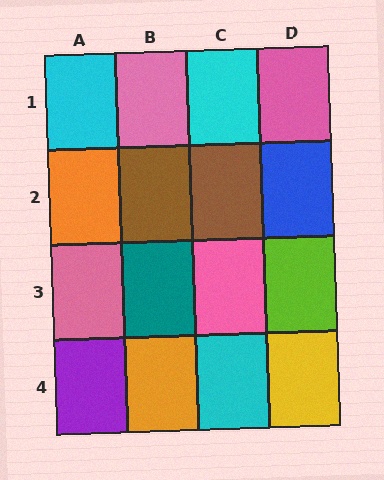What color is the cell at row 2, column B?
Brown.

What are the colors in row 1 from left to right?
Cyan, pink, cyan, pink.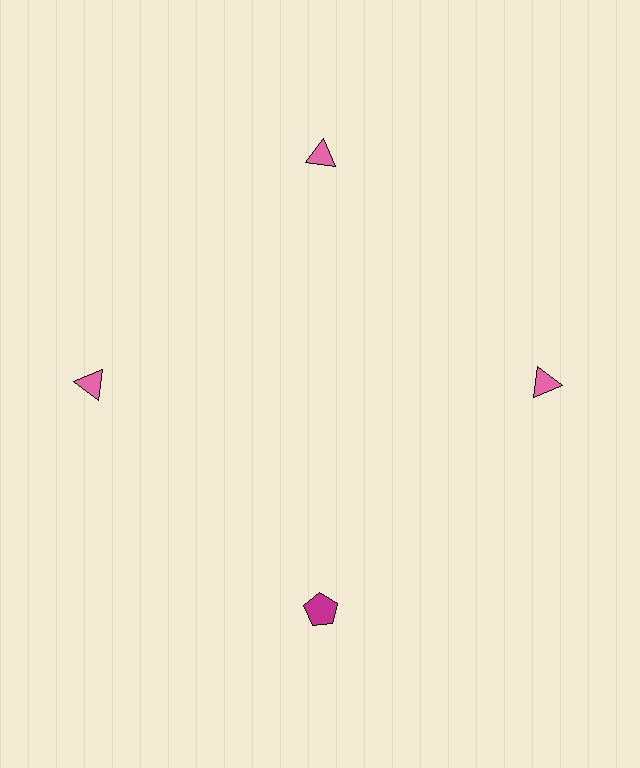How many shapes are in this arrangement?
There are 4 shapes arranged in a ring pattern.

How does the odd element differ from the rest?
It differs in both color (magenta instead of pink) and shape (pentagon instead of triangle).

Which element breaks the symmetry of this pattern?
The magenta pentagon at roughly the 6 o'clock position breaks the symmetry. All other shapes are pink triangles.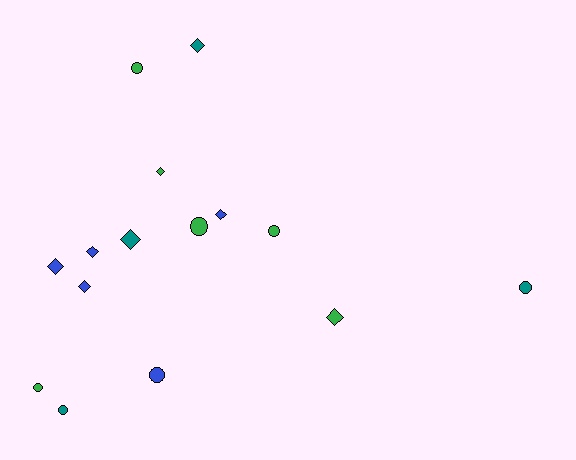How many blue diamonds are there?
There are 4 blue diamonds.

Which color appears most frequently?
Green, with 6 objects.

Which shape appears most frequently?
Diamond, with 8 objects.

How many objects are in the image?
There are 15 objects.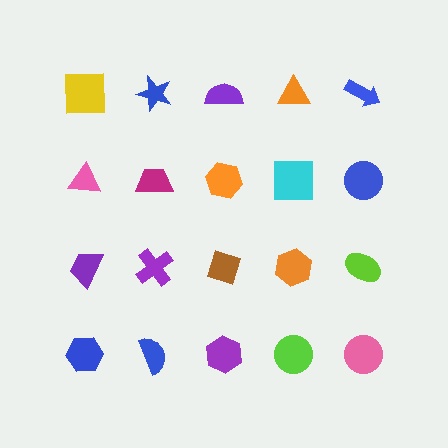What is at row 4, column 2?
A blue semicircle.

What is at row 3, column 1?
A purple trapezoid.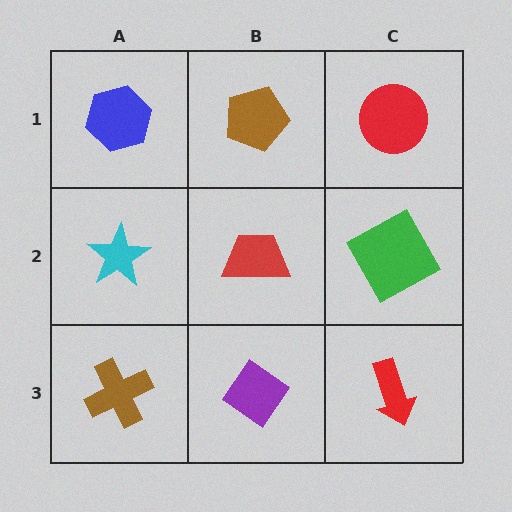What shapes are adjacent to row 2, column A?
A blue hexagon (row 1, column A), a brown cross (row 3, column A), a red trapezoid (row 2, column B).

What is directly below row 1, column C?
A green square.